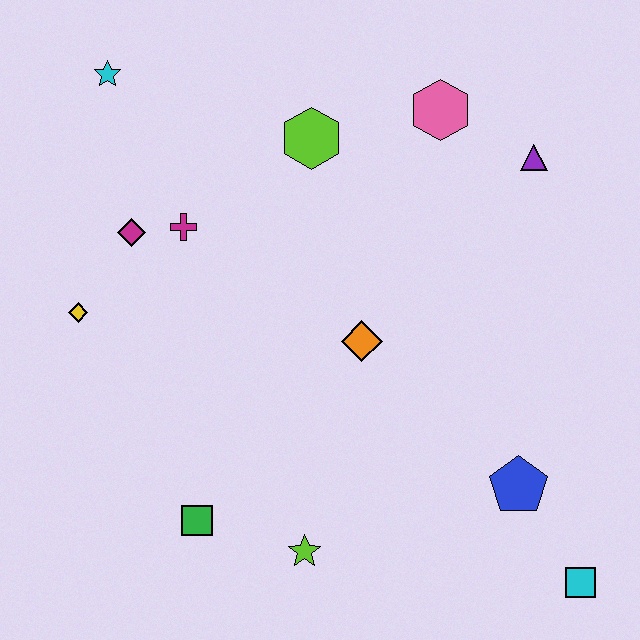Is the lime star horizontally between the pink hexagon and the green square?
Yes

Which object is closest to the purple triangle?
The pink hexagon is closest to the purple triangle.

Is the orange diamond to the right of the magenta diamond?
Yes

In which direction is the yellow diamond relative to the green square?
The yellow diamond is above the green square.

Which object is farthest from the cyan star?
The cyan square is farthest from the cyan star.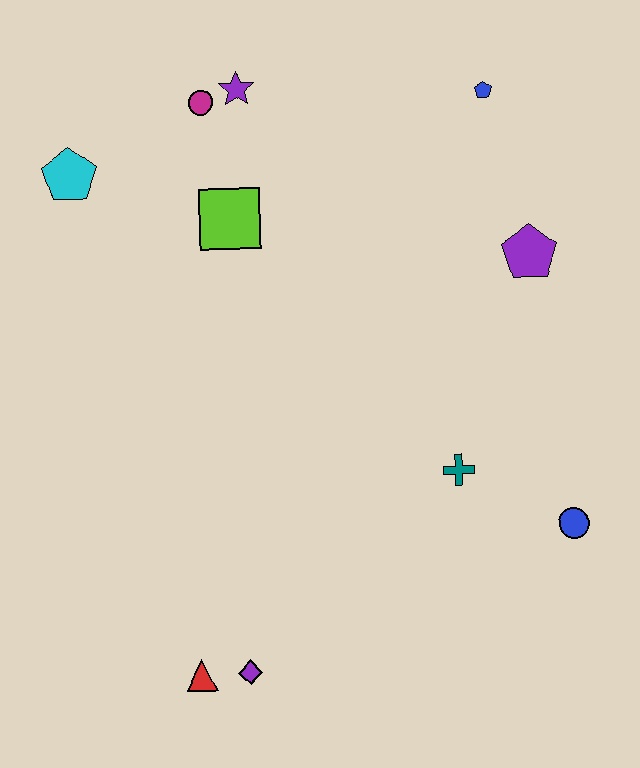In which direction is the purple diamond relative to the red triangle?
The purple diamond is to the right of the red triangle.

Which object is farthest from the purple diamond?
The blue pentagon is farthest from the purple diamond.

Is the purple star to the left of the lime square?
No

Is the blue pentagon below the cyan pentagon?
No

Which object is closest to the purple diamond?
The red triangle is closest to the purple diamond.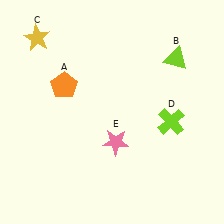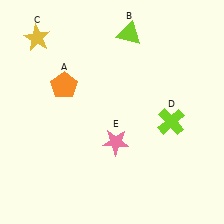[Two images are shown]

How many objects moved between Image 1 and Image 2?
1 object moved between the two images.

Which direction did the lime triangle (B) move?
The lime triangle (B) moved left.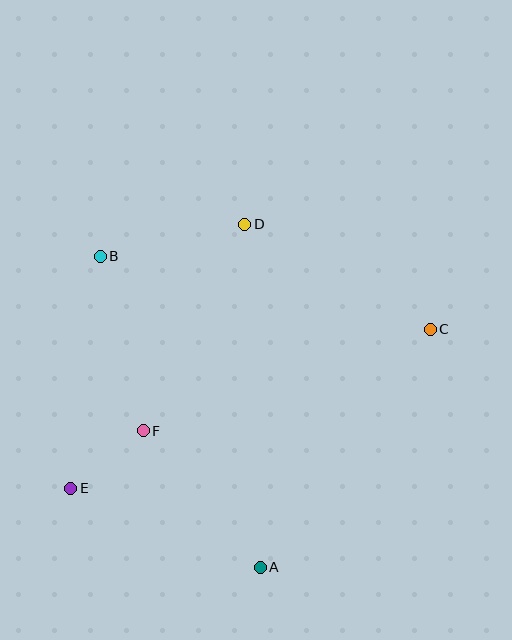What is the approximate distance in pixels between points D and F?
The distance between D and F is approximately 230 pixels.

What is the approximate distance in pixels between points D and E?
The distance between D and E is approximately 316 pixels.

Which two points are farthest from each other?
Points C and E are farthest from each other.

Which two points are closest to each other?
Points E and F are closest to each other.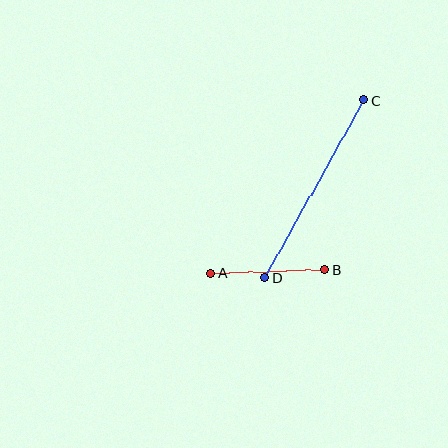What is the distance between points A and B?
The distance is approximately 114 pixels.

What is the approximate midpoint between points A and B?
The midpoint is at approximately (268, 271) pixels.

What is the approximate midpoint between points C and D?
The midpoint is at approximately (314, 189) pixels.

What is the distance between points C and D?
The distance is approximately 203 pixels.